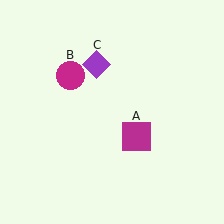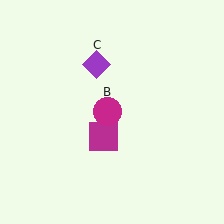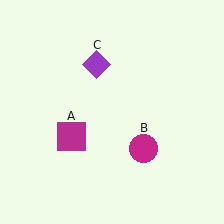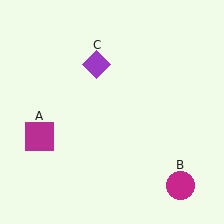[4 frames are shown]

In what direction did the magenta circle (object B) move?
The magenta circle (object B) moved down and to the right.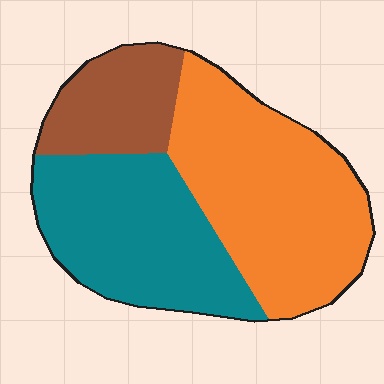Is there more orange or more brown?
Orange.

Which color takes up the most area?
Orange, at roughly 45%.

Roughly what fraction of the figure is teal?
Teal covers 36% of the figure.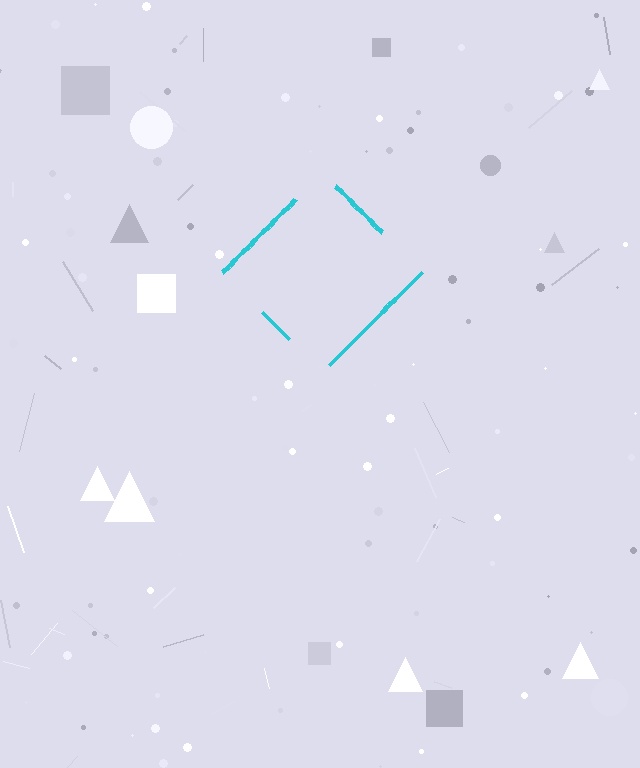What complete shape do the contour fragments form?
The contour fragments form a diamond.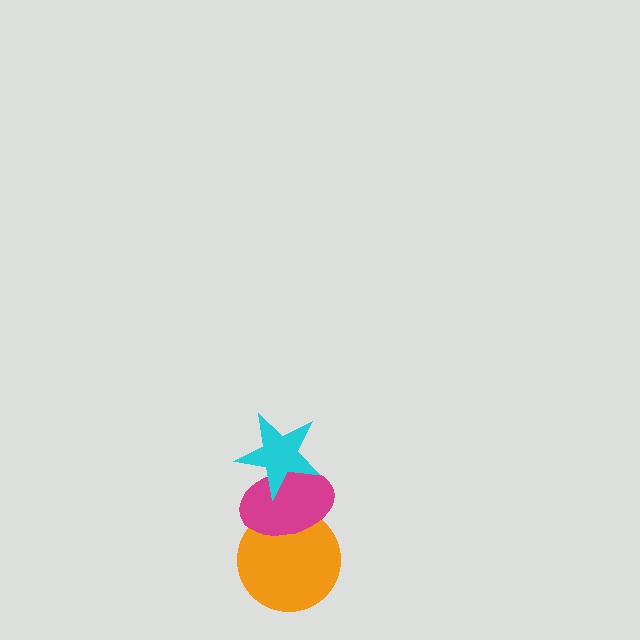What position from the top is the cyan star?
The cyan star is 1st from the top.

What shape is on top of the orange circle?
The magenta ellipse is on top of the orange circle.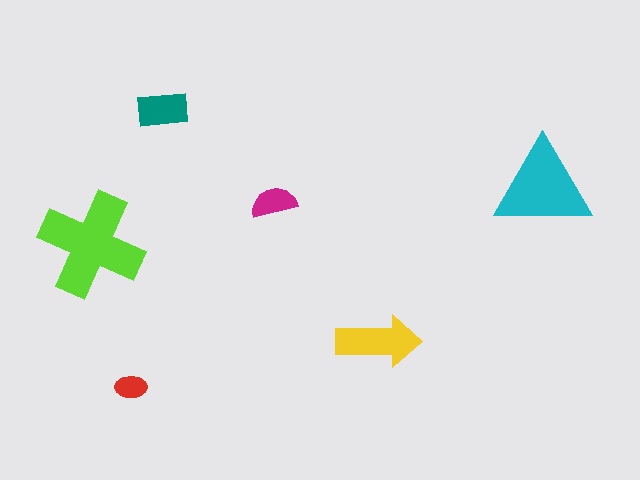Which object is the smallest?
The red ellipse.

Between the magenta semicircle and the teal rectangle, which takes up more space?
The teal rectangle.